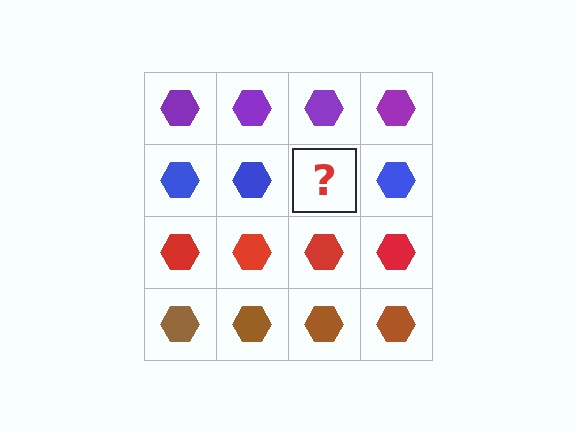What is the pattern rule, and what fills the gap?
The rule is that each row has a consistent color. The gap should be filled with a blue hexagon.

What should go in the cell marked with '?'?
The missing cell should contain a blue hexagon.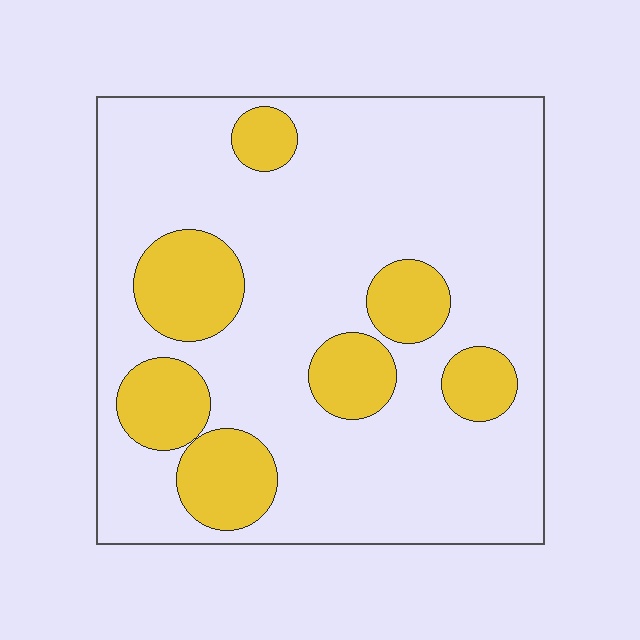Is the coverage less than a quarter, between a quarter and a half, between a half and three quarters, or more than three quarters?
Less than a quarter.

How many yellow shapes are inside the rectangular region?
7.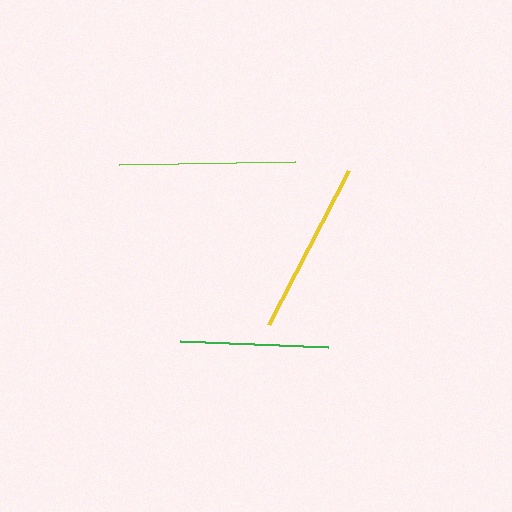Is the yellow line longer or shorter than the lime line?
The lime line is longer than the yellow line.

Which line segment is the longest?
The lime line is the longest at approximately 176 pixels.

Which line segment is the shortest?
The green line is the shortest at approximately 149 pixels.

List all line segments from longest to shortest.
From longest to shortest: lime, yellow, green.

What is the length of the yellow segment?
The yellow segment is approximately 174 pixels long.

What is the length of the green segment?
The green segment is approximately 149 pixels long.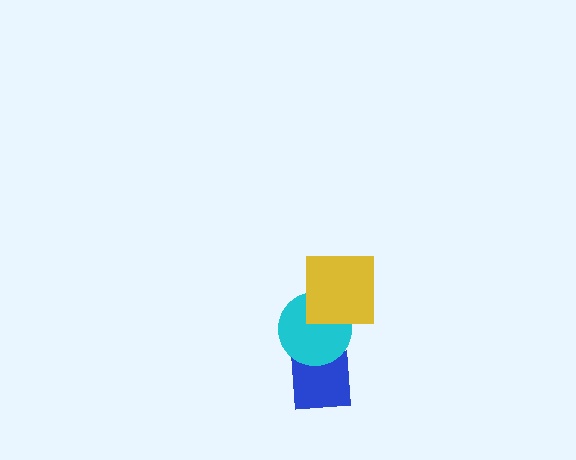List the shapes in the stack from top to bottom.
From top to bottom: the yellow square, the cyan circle, the blue square.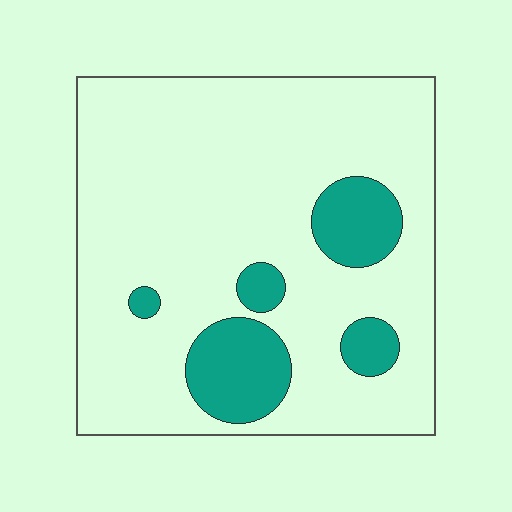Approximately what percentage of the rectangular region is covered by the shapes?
Approximately 15%.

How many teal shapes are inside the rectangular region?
5.